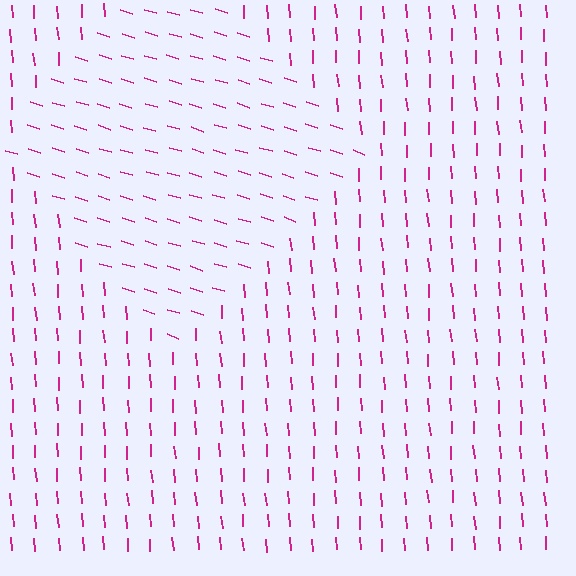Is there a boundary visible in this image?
Yes, there is a texture boundary formed by a change in line orientation.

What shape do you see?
I see a diamond.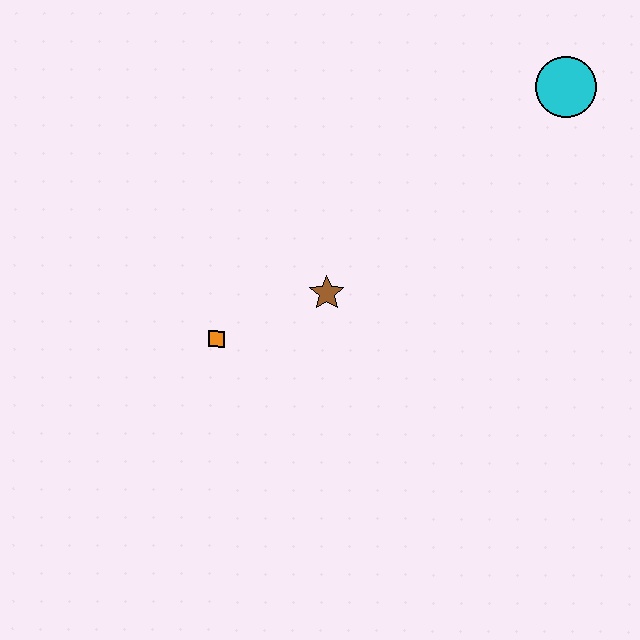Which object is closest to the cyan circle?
The brown star is closest to the cyan circle.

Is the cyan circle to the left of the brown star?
No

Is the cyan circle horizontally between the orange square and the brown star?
No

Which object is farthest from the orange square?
The cyan circle is farthest from the orange square.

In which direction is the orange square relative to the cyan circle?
The orange square is to the left of the cyan circle.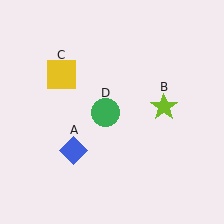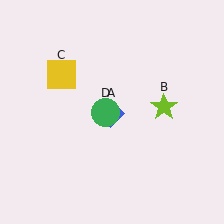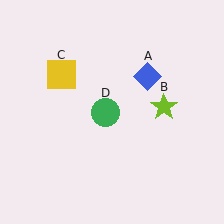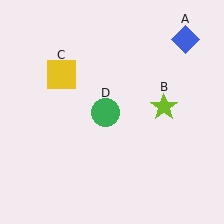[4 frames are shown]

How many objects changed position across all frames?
1 object changed position: blue diamond (object A).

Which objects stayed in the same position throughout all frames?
Lime star (object B) and yellow square (object C) and green circle (object D) remained stationary.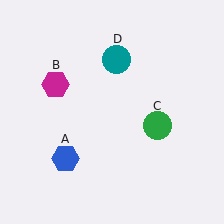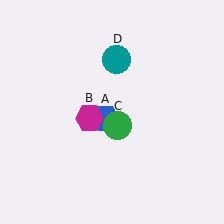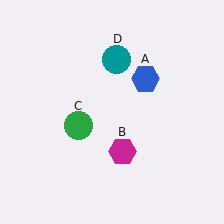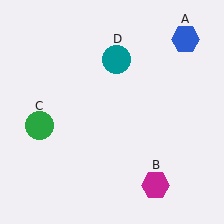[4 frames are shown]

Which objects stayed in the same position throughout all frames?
Teal circle (object D) remained stationary.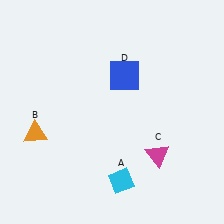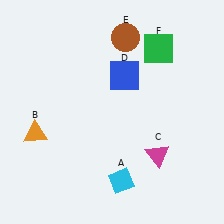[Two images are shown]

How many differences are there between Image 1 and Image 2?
There are 2 differences between the two images.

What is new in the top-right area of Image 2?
A green square (F) was added in the top-right area of Image 2.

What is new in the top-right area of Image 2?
A brown circle (E) was added in the top-right area of Image 2.